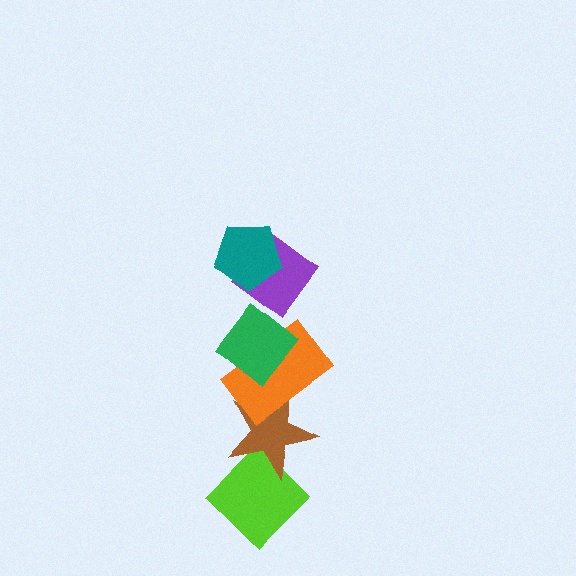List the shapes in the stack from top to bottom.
From top to bottom: the teal pentagon, the purple diamond, the green diamond, the orange rectangle, the brown star, the lime diamond.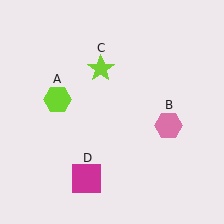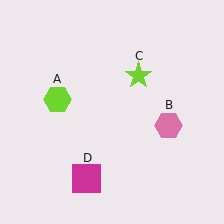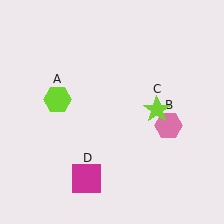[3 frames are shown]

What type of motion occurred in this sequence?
The lime star (object C) rotated clockwise around the center of the scene.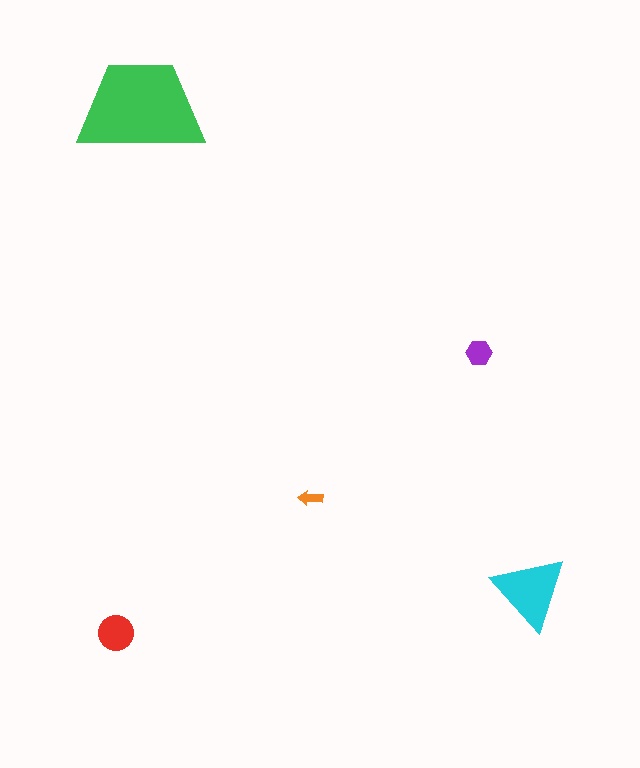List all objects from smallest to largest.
The orange arrow, the purple hexagon, the red circle, the cyan triangle, the green trapezoid.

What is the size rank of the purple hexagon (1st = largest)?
4th.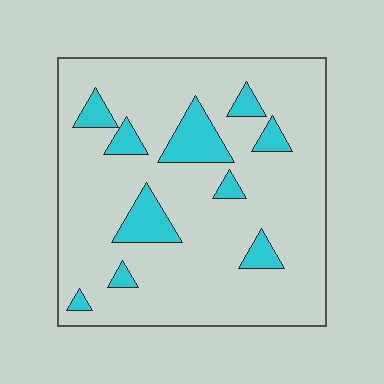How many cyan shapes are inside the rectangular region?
10.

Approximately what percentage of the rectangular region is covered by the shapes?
Approximately 15%.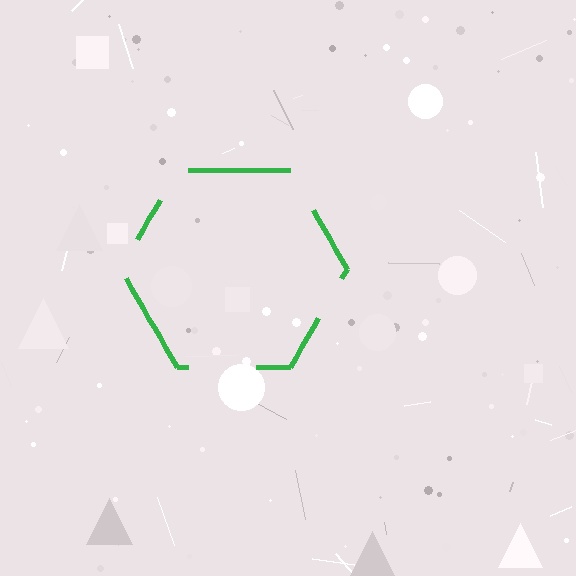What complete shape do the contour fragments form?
The contour fragments form a hexagon.